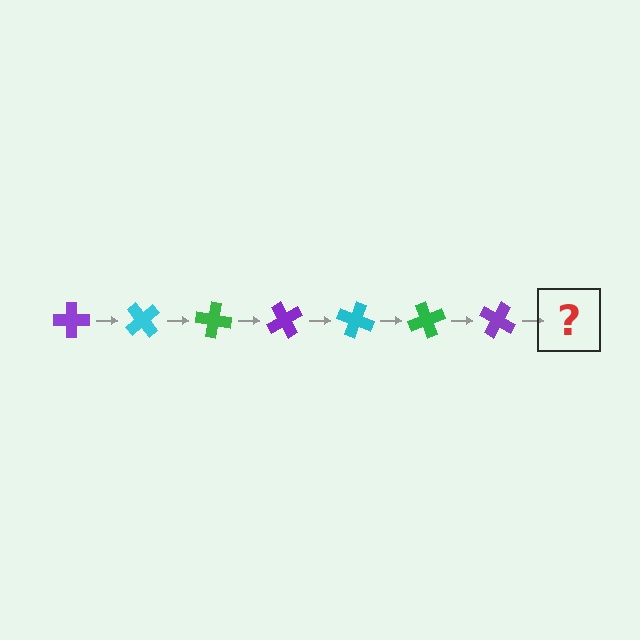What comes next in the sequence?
The next element should be a cyan cross, rotated 350 degrees from the start.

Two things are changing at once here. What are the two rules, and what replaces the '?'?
The two rules are that it rotates 50 degrees each step and the color cycles through purple, cyan, and green. The '?' should be a cyan cross, rotated 350 degrees from the start.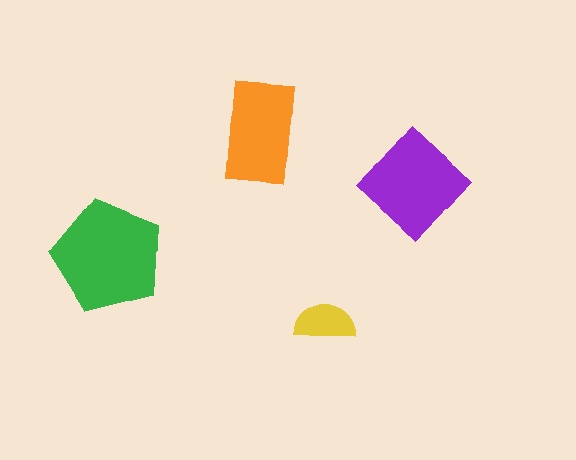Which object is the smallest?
The yellow semicircle.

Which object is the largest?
The green pentagon.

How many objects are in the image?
There are 4 objects in the image.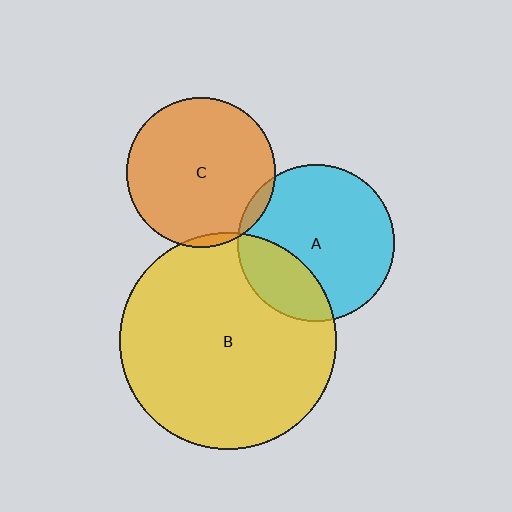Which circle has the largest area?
Circle B (yellow).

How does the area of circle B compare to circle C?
Approximately 2.1 times.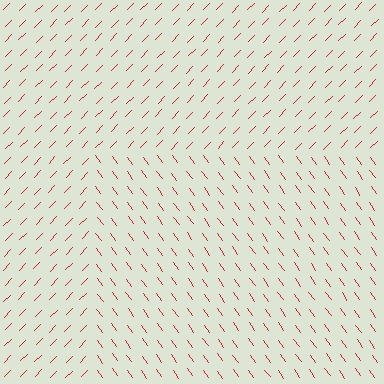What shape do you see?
I see a rectangle.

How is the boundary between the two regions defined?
The boundary is defined purely by a change in line orientation (approximately 80 degrees difference). All lines are the same color and thickness.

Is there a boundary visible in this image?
Yes, there is a texture boundary formed by a change in line orientation.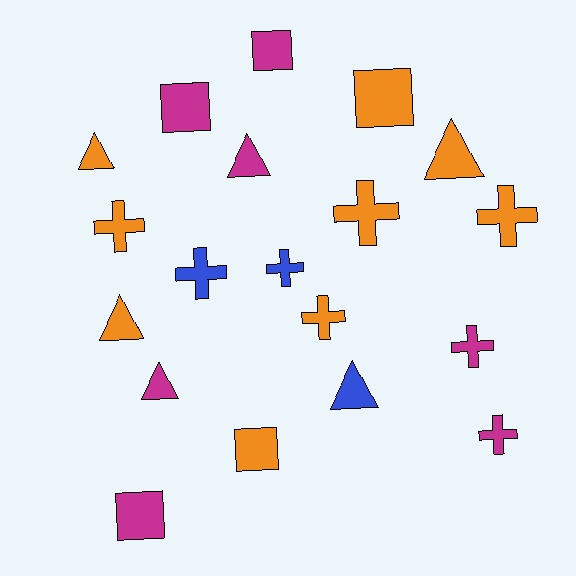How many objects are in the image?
There are 19 objects.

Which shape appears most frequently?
Cross, with 8 objects.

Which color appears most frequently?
Orange, with 9 objects.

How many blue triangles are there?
There is 1 blue triangle.